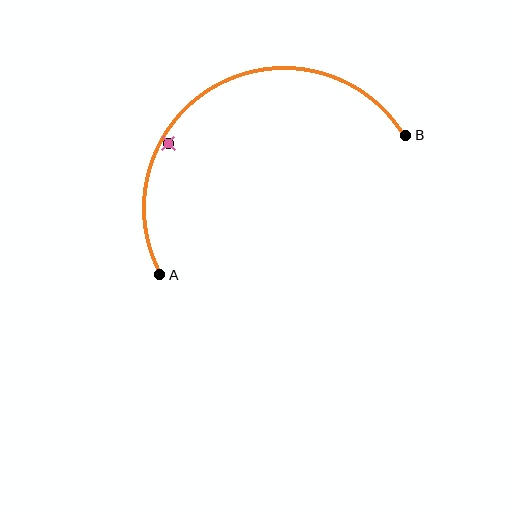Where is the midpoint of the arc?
The arc midpoint is the point on the curve farthest from the straight line joining A and B. It sits above that line.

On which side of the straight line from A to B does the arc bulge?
The arc bulges above the straight line connecting A and B.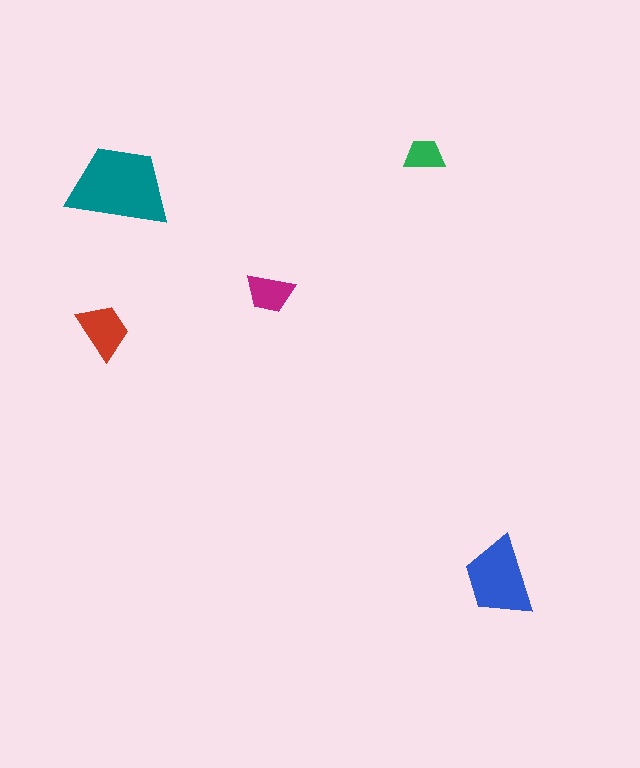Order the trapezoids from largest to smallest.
the teal one, the blue one, the red one, the magenta one, the green one.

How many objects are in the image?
There are 5 objects in the image.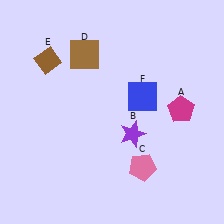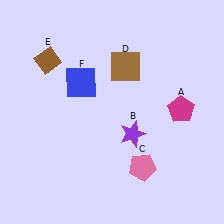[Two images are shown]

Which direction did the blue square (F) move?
The blue square (F) moved left.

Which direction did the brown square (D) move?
The brown square (D) moved right.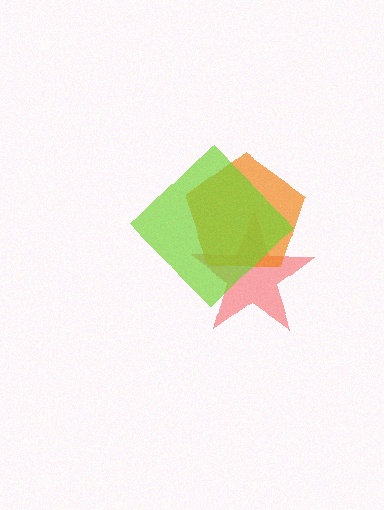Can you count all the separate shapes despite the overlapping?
Yes, there are 3 separate shapes.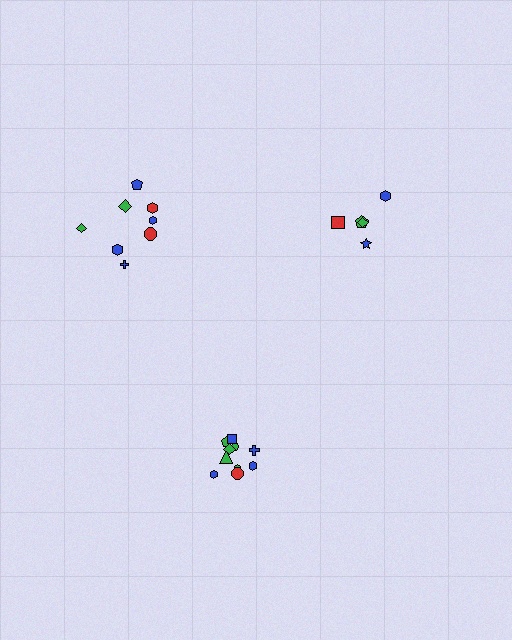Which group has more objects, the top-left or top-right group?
The top-left group.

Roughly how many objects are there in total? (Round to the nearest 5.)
Roughly 25 objects in total.